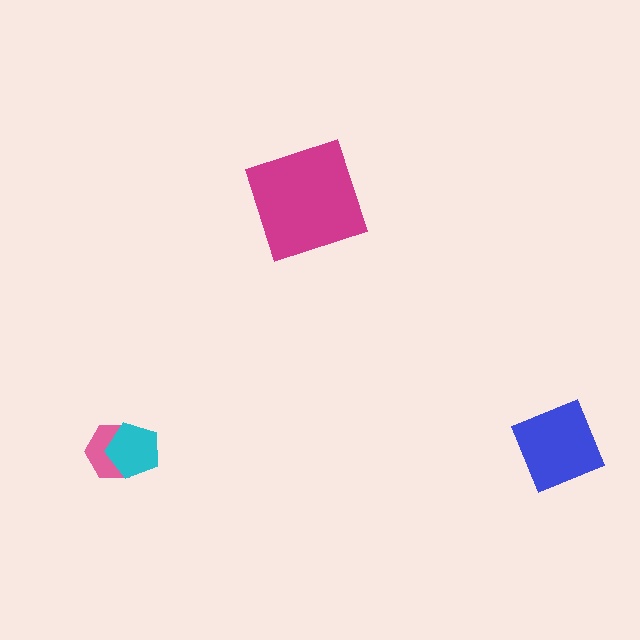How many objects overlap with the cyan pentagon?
1 object overlaps with the cyan pentagon.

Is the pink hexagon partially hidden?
Yes, it is partially covered by another shape.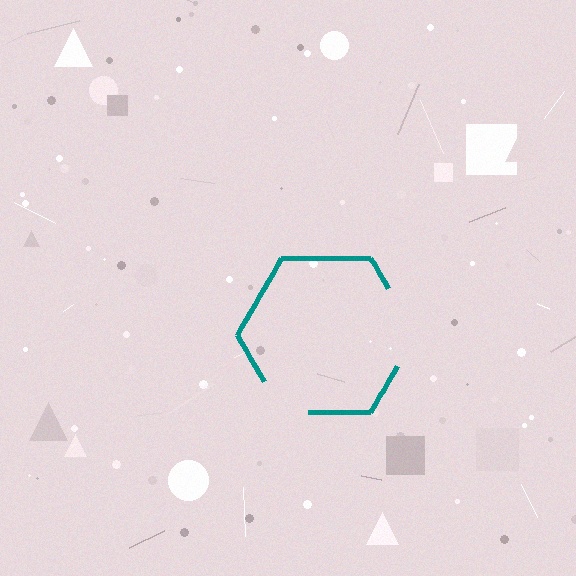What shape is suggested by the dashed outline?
The dashed outline suggests a hexagon.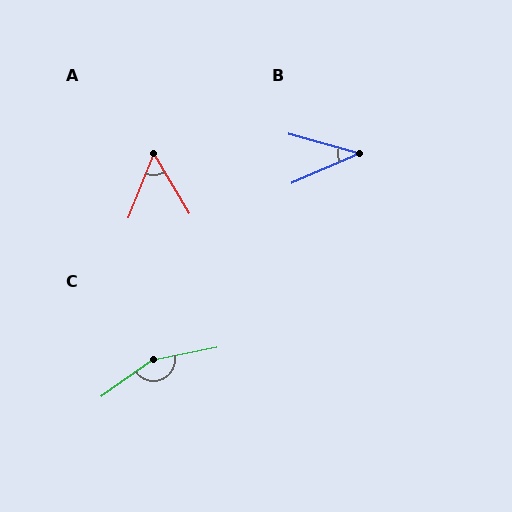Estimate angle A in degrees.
Approximately 53 degrees.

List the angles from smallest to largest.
B (40°), A (53°), C (155°).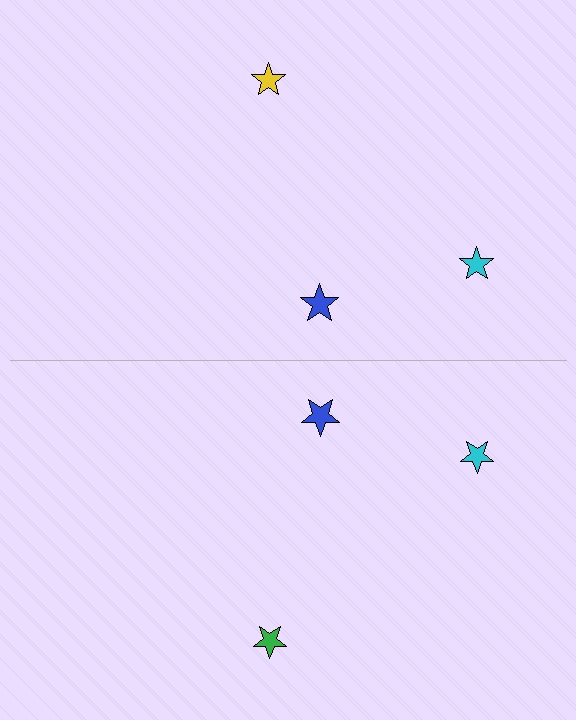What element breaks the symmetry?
The green star on the bottom side breaks the symmetry — its mirror counterpart is yellow.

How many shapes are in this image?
There are 6 shapes in this image.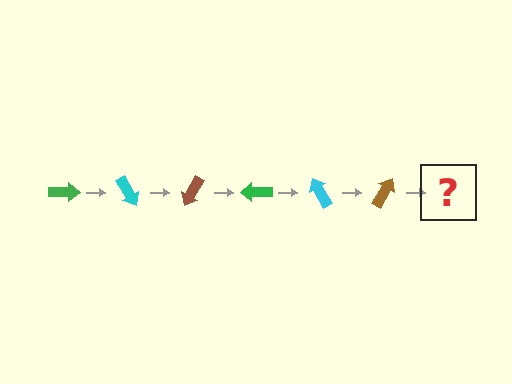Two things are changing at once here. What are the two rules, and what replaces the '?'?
The two rules are that it rotates 60 degrees each step and the color cycles through green, cyan, and brown. The '?' should be a green arrow, rotated 360 degrees from the start.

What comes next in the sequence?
The next element should be a green arrow, rotated 360 degrees from the start.